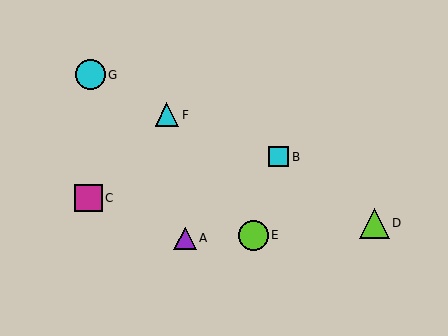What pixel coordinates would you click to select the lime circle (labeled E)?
Click at (253, 235) to select the lime circle E.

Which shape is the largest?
The lime triangle (labeled D) is the largest.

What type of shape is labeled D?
Shape D is a lime triangle.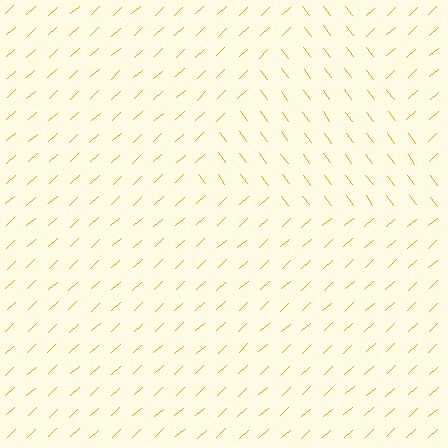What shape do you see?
I see a triangle.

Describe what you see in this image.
The image is filled with small orange line segments. A triangle region in the image has lines oriented differently from the surrounding lines, creating a visible texture boundary.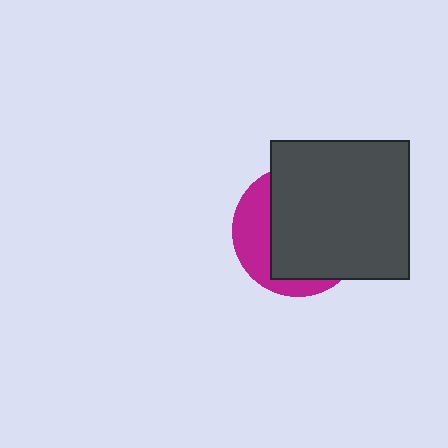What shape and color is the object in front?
The object in front is a dark gray square.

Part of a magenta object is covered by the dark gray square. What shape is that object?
It is a circle.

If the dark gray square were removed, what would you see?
You would see the complete magenta circle.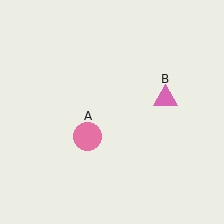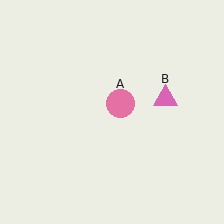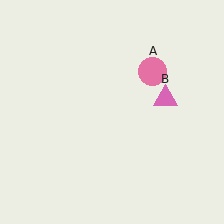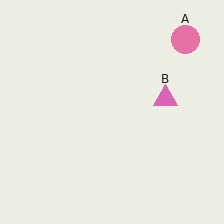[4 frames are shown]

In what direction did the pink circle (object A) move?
The pink circle (object A) moved up and to the right.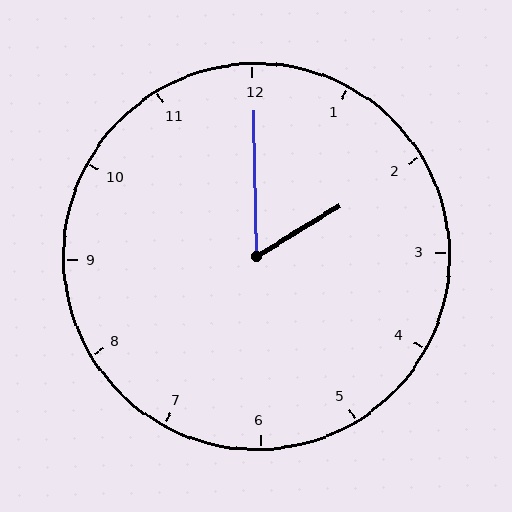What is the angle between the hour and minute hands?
Approximately 60 degrees.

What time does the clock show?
2:00.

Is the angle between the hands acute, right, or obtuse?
It is acute.